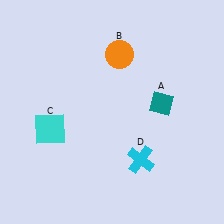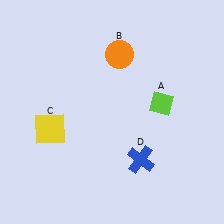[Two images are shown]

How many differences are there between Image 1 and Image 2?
There are 3 differences between the two images.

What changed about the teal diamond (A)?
In Image 1, A is teal. In Image 2, it changed to lime.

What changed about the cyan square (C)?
In Image 1, C is cyan. In Image 2, it changed to yellow.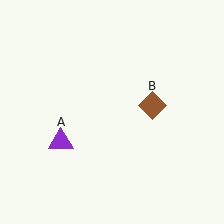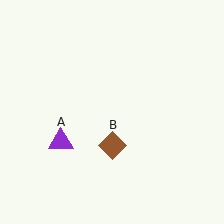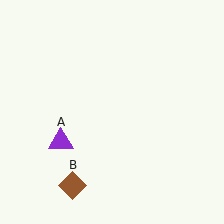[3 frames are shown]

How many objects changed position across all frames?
1 object changed position: brown diamond (object B).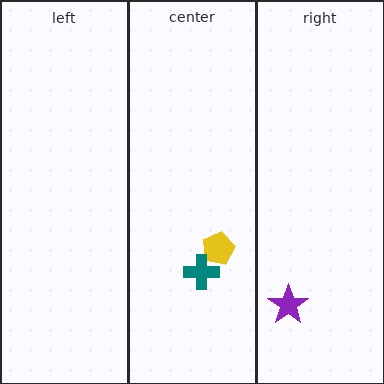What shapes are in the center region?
The yellow pentagon, the teal cross.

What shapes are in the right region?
The purple star.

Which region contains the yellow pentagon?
The center region.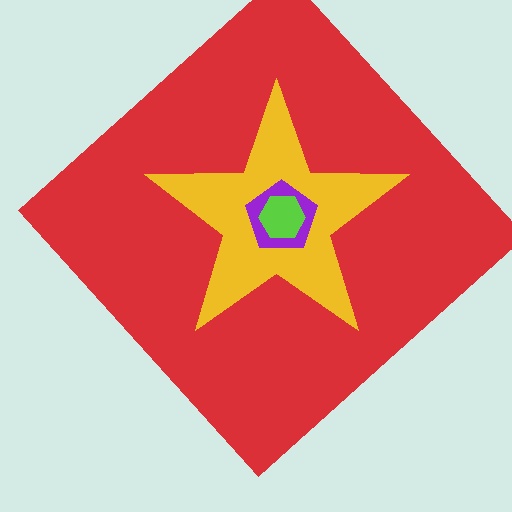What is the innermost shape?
The lime hexagon.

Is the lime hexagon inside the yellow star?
Yes.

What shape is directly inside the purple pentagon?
The lime hexagon.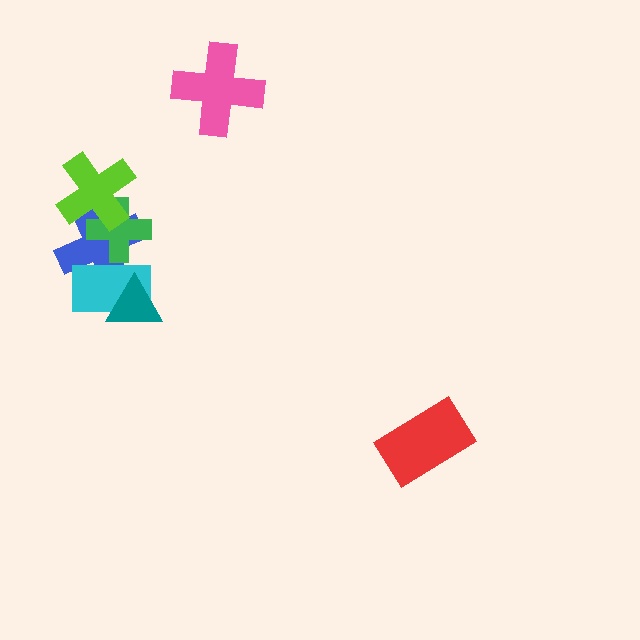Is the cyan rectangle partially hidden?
Yes, it is partially covered by another shape.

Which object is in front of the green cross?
The lime cross is in front of the green cross.